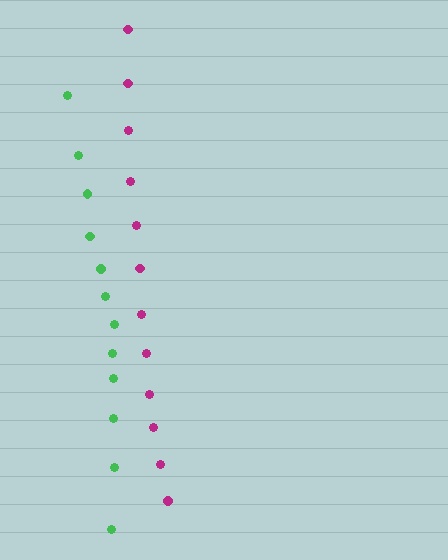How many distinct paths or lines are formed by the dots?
There are 2 distinct paths.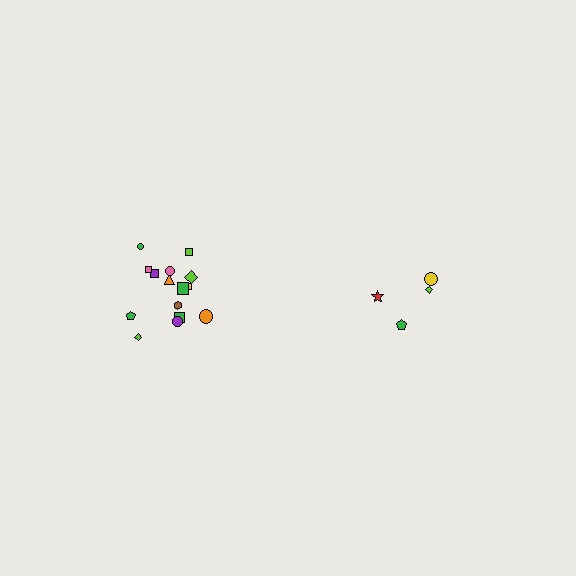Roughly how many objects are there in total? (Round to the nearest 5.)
Roughly 20 objects in total.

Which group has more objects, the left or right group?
The left group.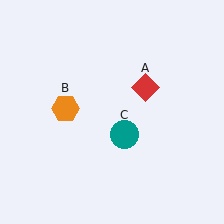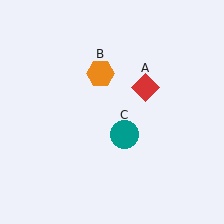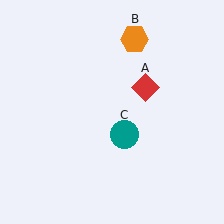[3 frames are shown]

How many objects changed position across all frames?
1 object changed position: orange hexagon (object B).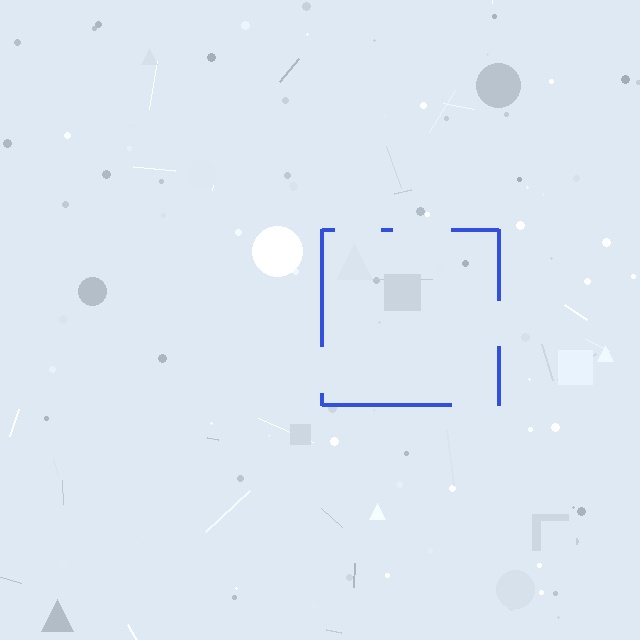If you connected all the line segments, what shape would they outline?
They would outline a square.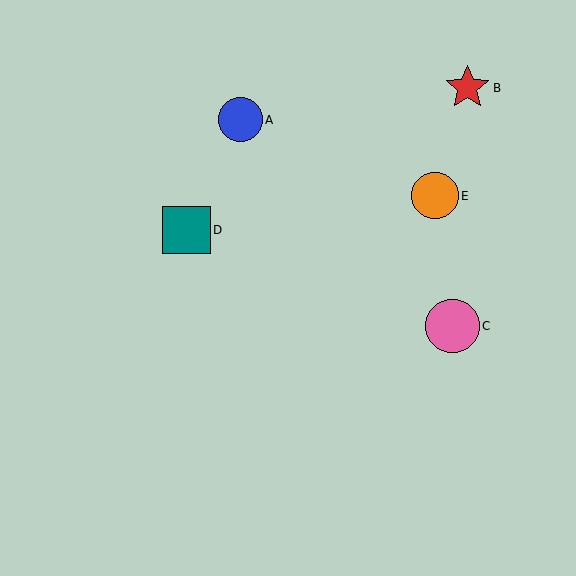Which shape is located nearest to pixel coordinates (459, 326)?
The pink circle (labeled C) at (452, 326) is nearest to that location.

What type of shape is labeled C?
Shape C is a pink circle.